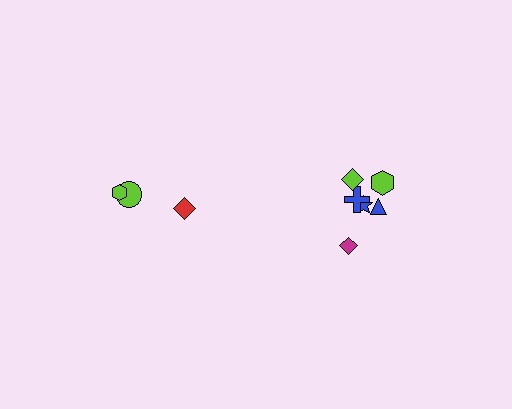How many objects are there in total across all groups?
There are 9 objects.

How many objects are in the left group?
There are 3 objects.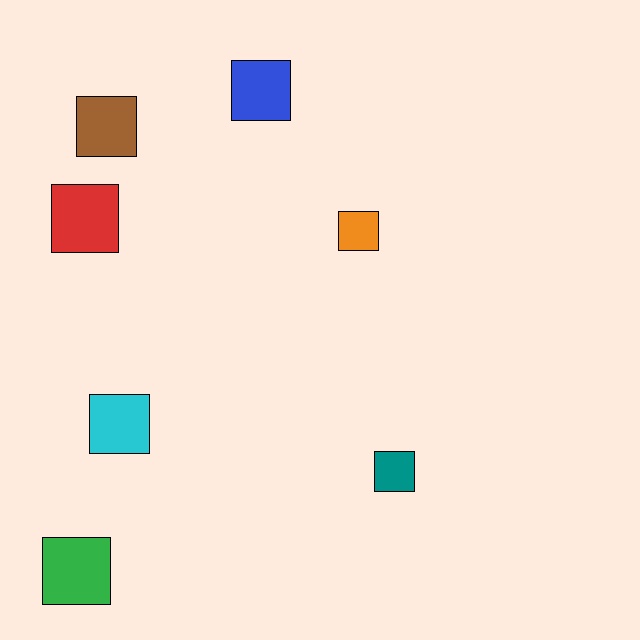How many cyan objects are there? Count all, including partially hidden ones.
There is 1 cyan object.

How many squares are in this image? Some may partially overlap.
There are 7 squares.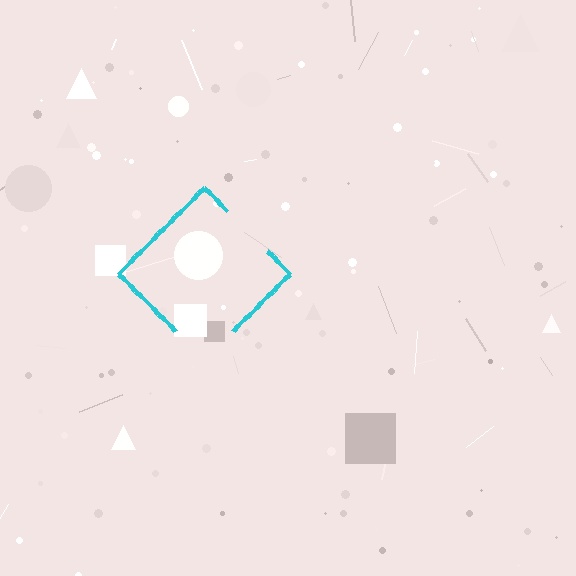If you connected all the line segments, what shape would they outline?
They would outline a diamond.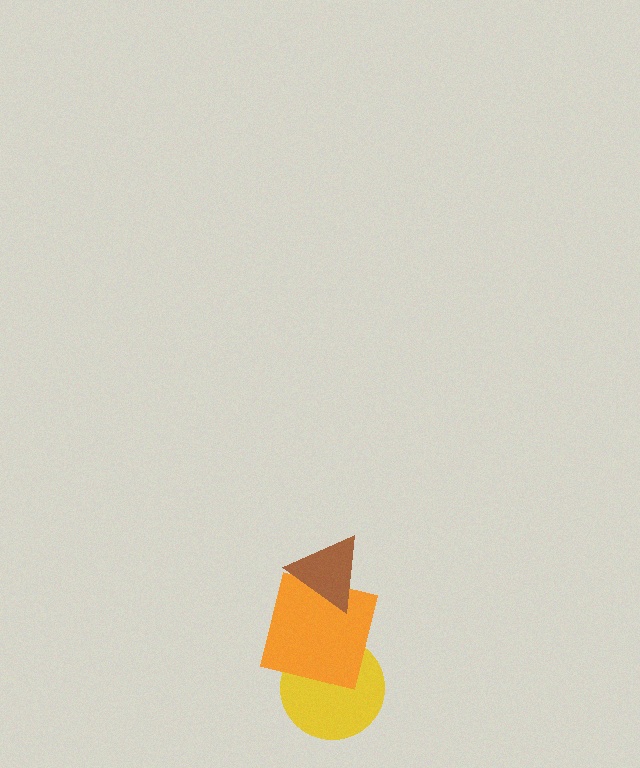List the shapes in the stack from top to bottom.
From top to bottom: the brown triangle, the orange square, the yellow circle.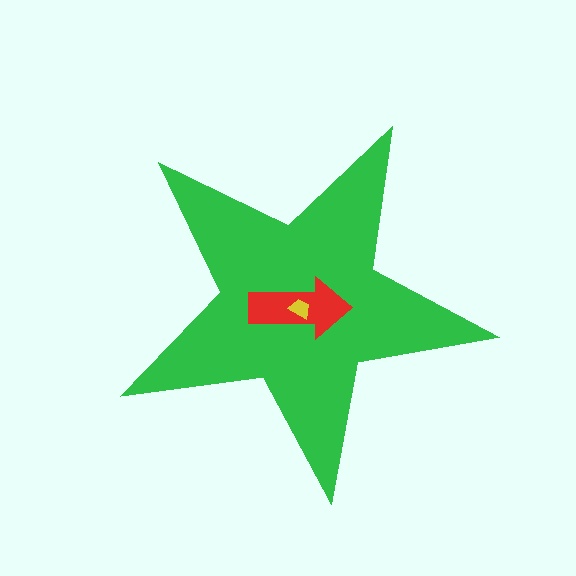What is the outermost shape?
The green star.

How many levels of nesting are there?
3.